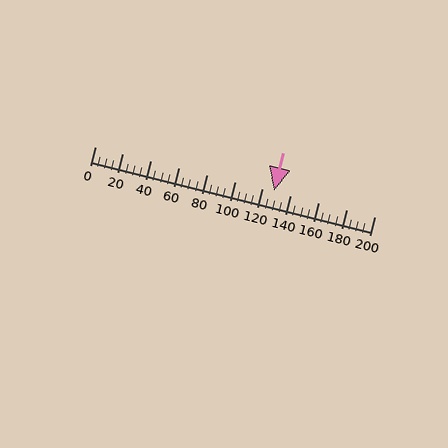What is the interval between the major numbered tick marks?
The major tick marks are spaced 20 units apart.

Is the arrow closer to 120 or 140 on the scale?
The arrow is closer to 120.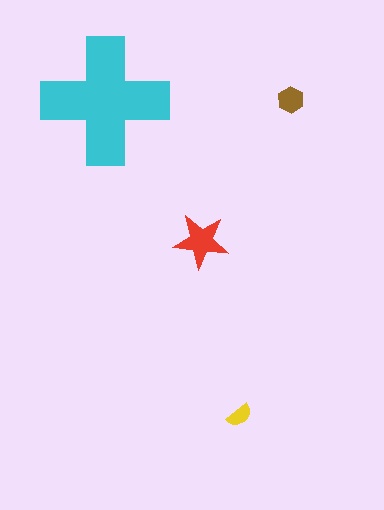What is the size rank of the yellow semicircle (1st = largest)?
4th.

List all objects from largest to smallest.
The cyan cross, the red star, the brown hexagon, the yellow semicircle.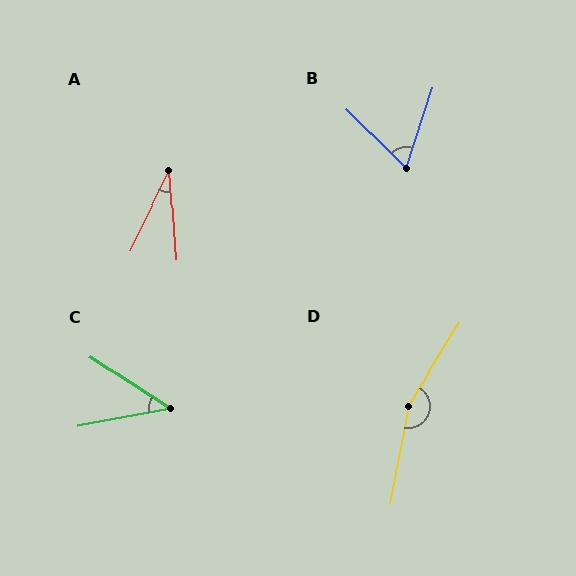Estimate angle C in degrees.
Approximately 44 degrees.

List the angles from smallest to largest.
A (30°), C (44°), B (63°), D (159°).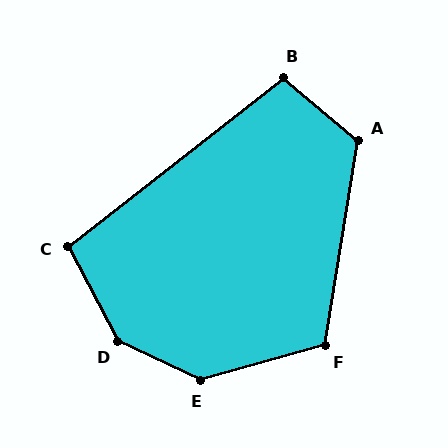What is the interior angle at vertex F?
Approximately 115 degrees (obtuse).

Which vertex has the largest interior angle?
D, at approximately 143 degrees.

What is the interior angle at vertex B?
Approximately 102 degrees (obtuse).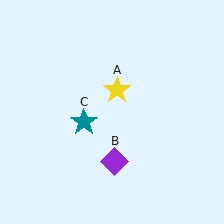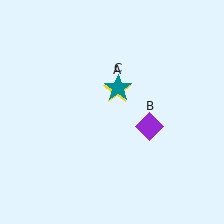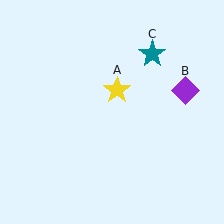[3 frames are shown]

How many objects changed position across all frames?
2 objects changed position: purple diamond (object B), teal star (object C).